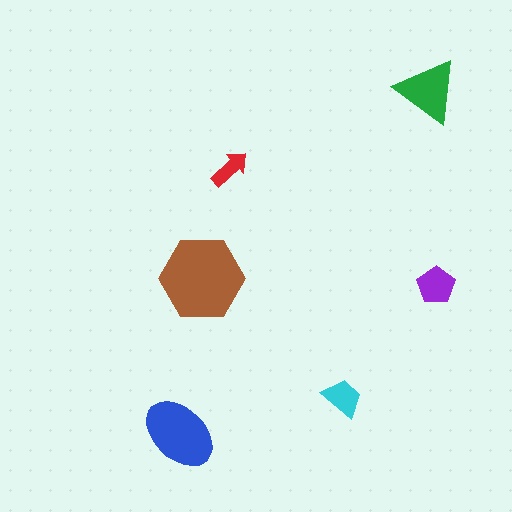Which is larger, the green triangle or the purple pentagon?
The green triangle.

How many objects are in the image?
There are 6 objects in the image.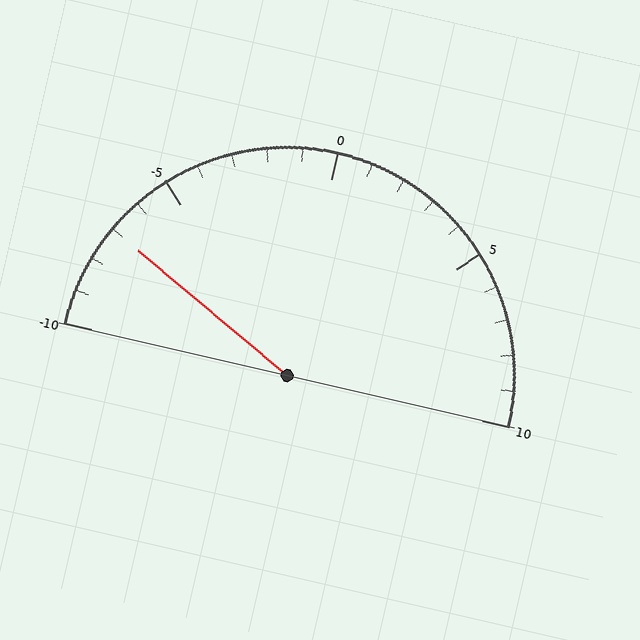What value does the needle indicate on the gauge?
The needle indicates approximately -7.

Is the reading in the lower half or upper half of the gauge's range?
The reading is in the lower half of the range (-10 to 10).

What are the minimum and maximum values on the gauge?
The gauge ranges from -10 to 10.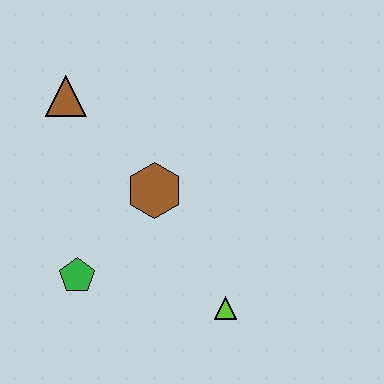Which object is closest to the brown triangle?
The brown hexagon is closest to the brown triangle.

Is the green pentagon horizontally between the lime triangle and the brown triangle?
Yes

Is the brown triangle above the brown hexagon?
Yes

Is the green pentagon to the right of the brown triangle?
Yes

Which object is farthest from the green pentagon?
The brown triangle is farthest from the green pentagon.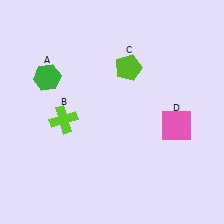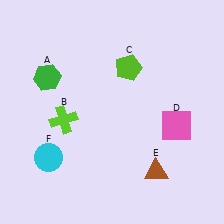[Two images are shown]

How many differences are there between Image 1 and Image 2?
There are 2 differences between the two images.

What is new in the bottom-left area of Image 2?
A cyan circle (F) was added in the bottom-left area of Image 2.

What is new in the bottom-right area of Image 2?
A brown triangle (E) was added in the bottom-right area of Image 2.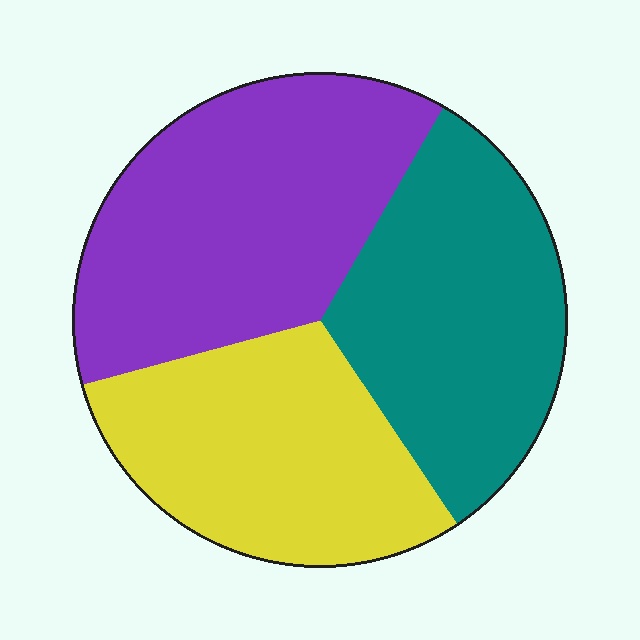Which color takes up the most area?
Purple, at roughly 40%.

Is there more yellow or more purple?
Purple.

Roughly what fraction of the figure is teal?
Teal takes up about one third (1/3) of the figure.